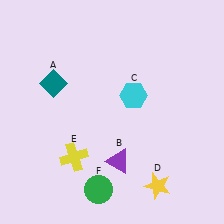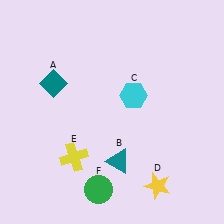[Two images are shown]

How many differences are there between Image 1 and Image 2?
There is 1 difference between the two images.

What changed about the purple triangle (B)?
In Image 1, B is purple. In Image 2, it changed to teal.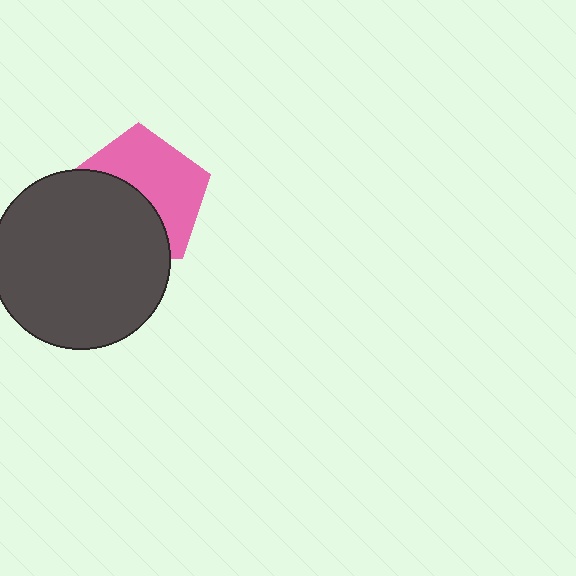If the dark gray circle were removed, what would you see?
You would see the complete pink pentagon.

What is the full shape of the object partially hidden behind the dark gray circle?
The partially hidden object is a pink pentagon.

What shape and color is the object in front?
The object in front is a dark gray circle.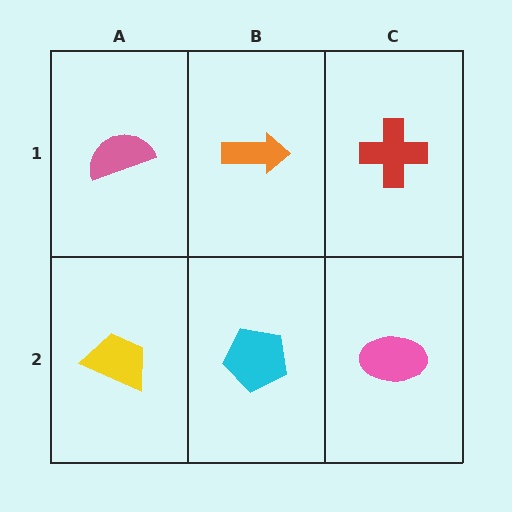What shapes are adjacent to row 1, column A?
A yellow trapezoid (row 2, column A), an orange arrow (row 1, column B).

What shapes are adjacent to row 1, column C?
A pink ellipse (row 2, column C), an orange arrow (row 1, column B).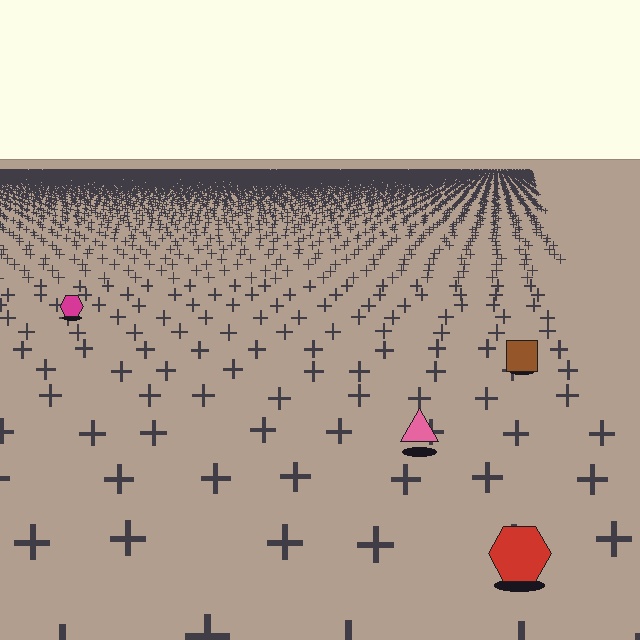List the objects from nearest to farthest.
From nearest to farthest: the red hexagon, the pink triangle, the brown square, the magenta hexagon.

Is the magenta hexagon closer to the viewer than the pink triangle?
No. The pink triangle is closer — you can tell from the texture gradient: the ground texture is coarser near it.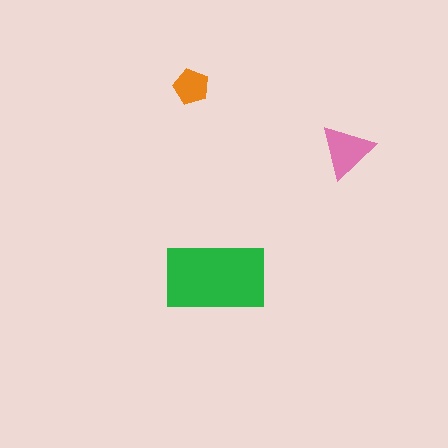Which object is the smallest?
The orange pentagon.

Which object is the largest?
The green rectangle.